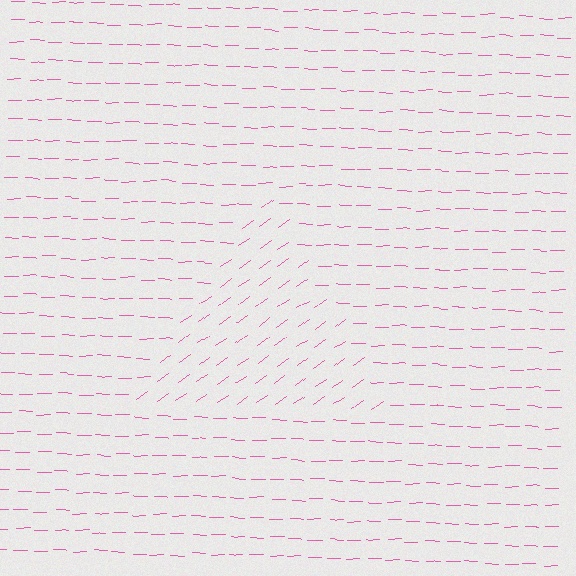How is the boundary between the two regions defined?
The boundary is defined purely by a change in line orientation (approximately 36 degrees difference). All lines are the same color and thickness.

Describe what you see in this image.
The image is filled with small pink line segments. A triangle region in the image has lines oriented differently from the surrounding lines, creating a visible texture boundary.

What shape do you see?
I see a triangle.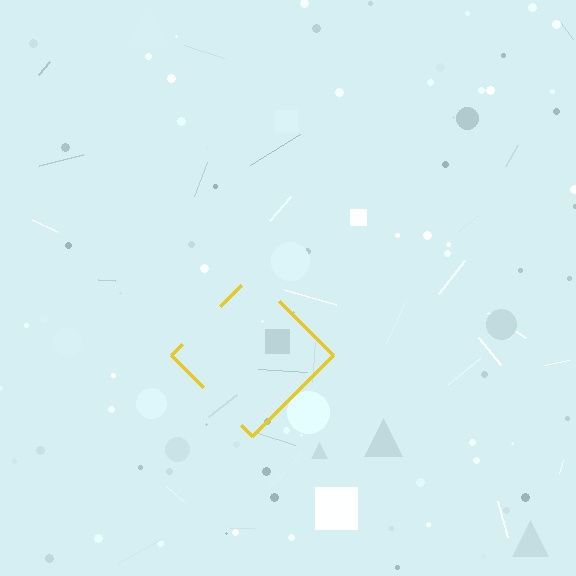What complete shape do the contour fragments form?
The contour fragments form a diamond.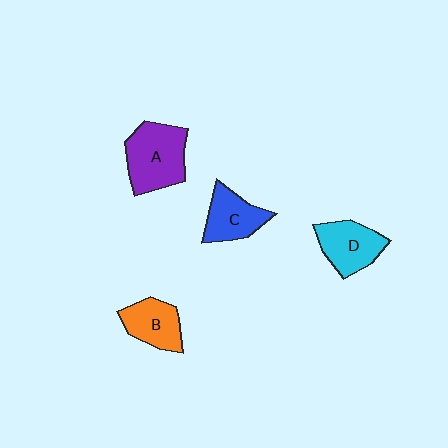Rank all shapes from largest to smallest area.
From largest to smallest: A (purple), D (cyan), C (blue), B (orange).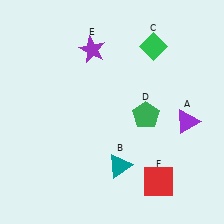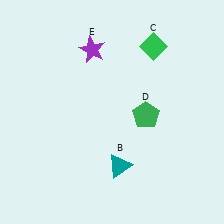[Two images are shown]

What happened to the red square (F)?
The red square (F) was removed in Image 2. It was in the bottom-right area of Image 1.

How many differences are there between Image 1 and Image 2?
There are 2 differences between the two images.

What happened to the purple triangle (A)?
The purple triangle (A) was removed in Image 2. It was in the bottom-right area of Image 1.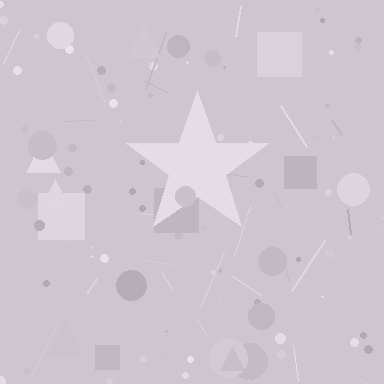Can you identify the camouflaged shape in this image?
The camouflaged shape is a star.